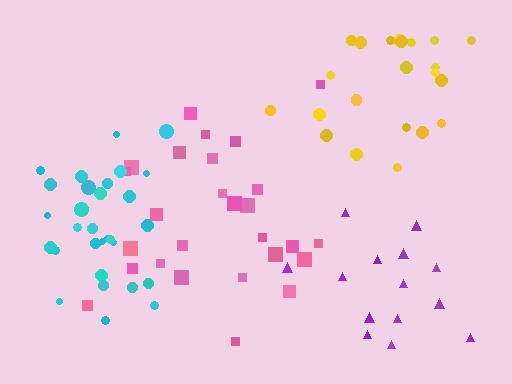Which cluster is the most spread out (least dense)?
Purple.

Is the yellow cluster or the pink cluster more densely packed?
Yellow.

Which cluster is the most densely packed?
Cyan.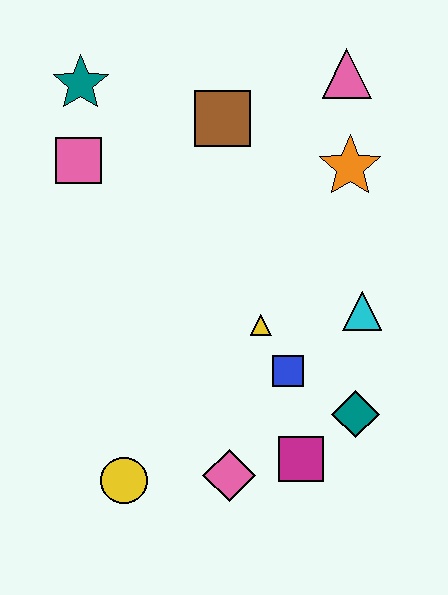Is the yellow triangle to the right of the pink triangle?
No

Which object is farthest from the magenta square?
The teal star is farthest from the magenta square.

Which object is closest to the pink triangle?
The orange star is closest to the pink triangle.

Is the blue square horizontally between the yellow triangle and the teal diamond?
Yes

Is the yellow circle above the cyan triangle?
No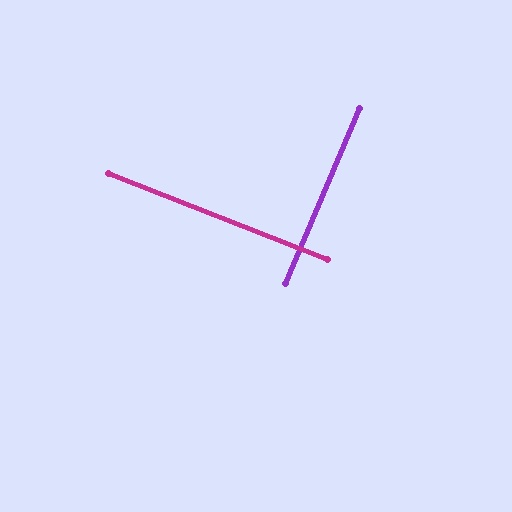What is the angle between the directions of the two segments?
Approximately 89 degrees.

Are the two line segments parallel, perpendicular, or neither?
Perpendicular — they meet at approximately 89°.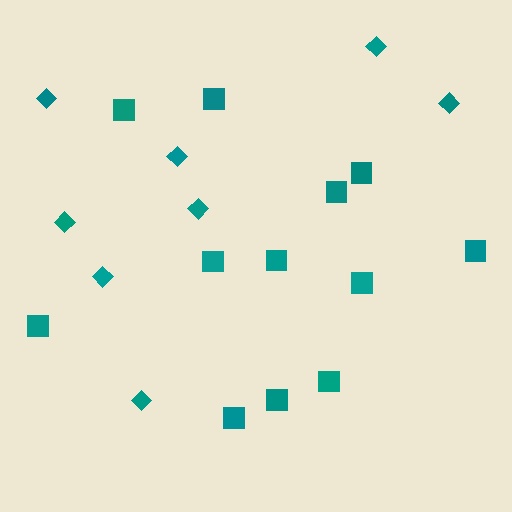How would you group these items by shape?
There are 2 groups: one group of diamonds (8) and one group of squares (12).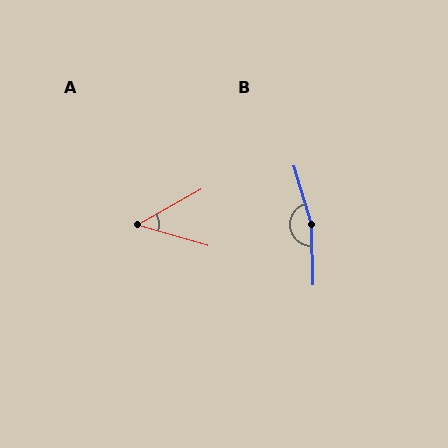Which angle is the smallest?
A, at approximately 45 degrees.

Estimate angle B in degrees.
Approximately 165 degrees.